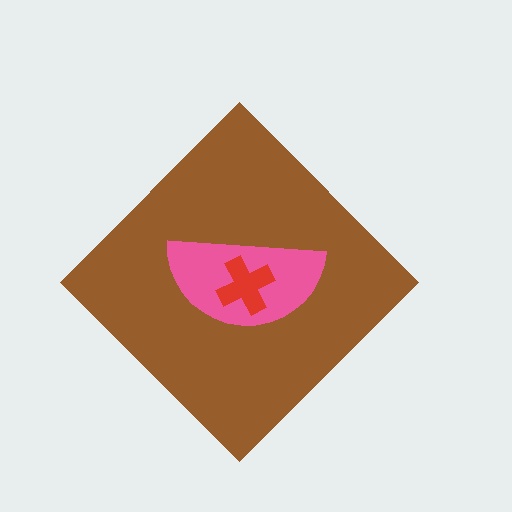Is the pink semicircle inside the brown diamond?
Yes.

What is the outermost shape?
The brown diamond.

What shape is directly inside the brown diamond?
The pink semicircle.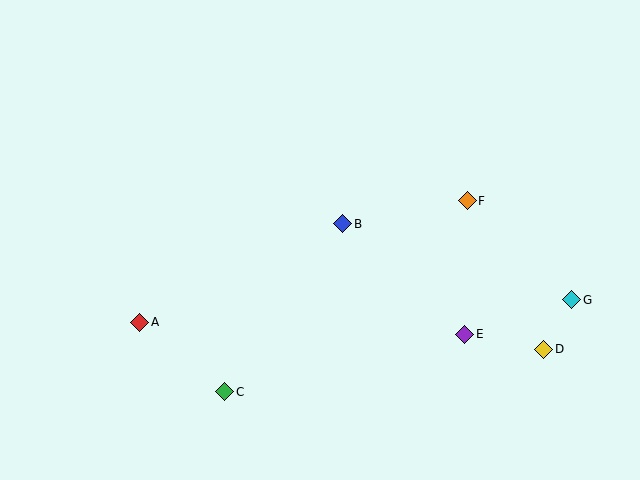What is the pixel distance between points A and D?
The distance between A and D is 405 pixels.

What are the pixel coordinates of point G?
Point G is at (572, 300).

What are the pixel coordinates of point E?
Point E is at (465, 334).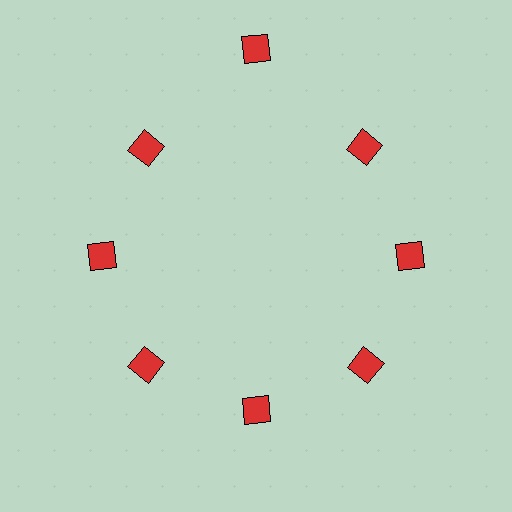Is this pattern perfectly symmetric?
No. The 8 red diamonds are arranged in a ring, but one element near the 12 o'clock position is pushed outward from the center, breaking the 8-fold rotational symmetry.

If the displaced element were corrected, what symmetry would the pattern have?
It would have 8-fold rotational symmetry — the pattern would map onto itself every 45 degrees.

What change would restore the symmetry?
The symmetry would be restored by moving it inward, back onto the ring so that all 8 diamonds sit at equal angles and equal distance from the center.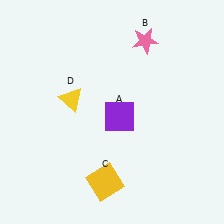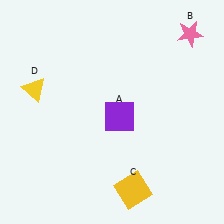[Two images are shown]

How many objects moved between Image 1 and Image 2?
3 objects moved between the two images.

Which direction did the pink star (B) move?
The pink star (B) moved right.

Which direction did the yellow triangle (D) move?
The yellow triangle (D) moved left.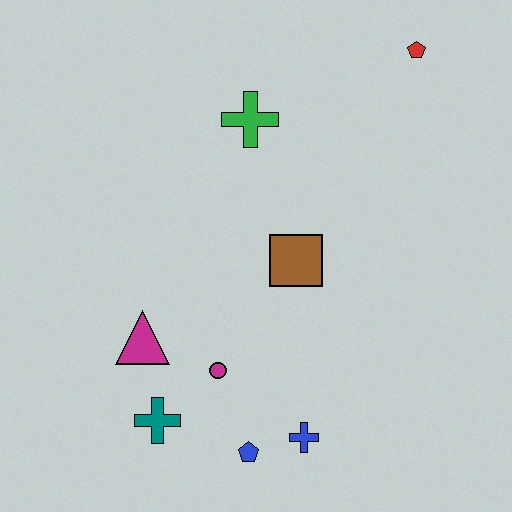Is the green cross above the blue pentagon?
Yes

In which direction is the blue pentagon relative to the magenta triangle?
The blue pentagon is below the magenta triangle.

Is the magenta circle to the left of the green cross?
Yes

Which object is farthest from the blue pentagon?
The red pentagon is farthest from the blue pentagon.